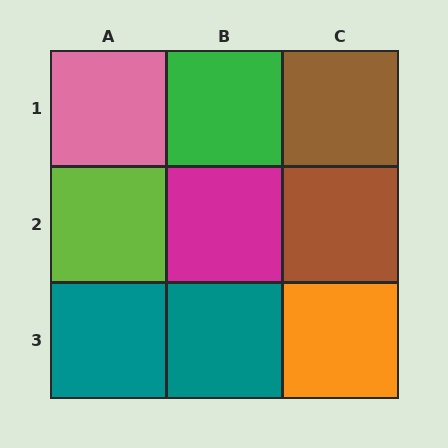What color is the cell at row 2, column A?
Lime.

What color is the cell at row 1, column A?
Pink.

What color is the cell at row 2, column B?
Magenta.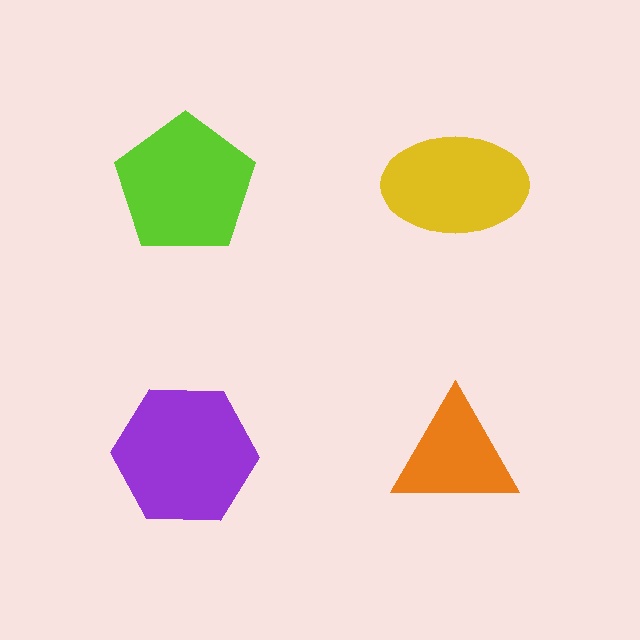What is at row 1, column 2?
A yellow ellipse.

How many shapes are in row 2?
2 shapes.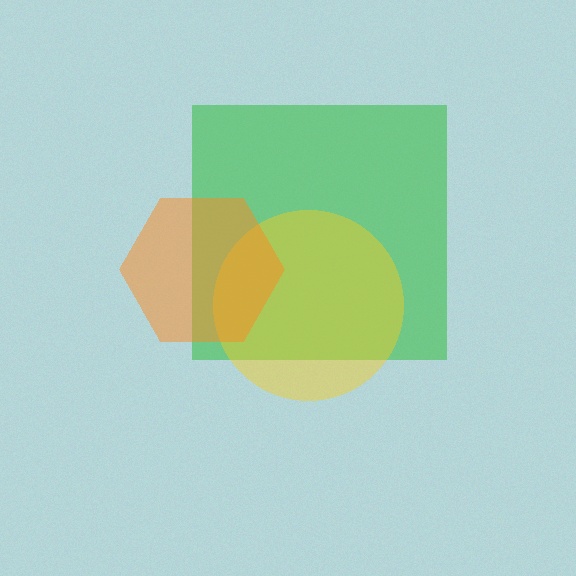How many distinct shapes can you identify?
There are 3 distinct shapes: a green square, a yellow circle, an orange hexagon.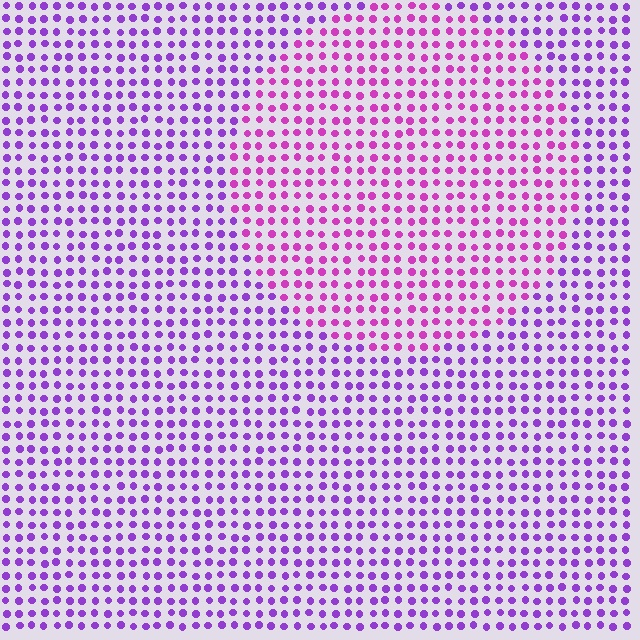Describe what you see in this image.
The image is filled with small purple elements in a uniform arrangement. A circle-shaped region is visible where the elements are tinted to a slightly different hue, forming a subtle color boundary.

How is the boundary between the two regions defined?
The boundary is defined purely by a slight shift in hue (about 33 degrees). Spacing, size, and orientation are identical on both sides.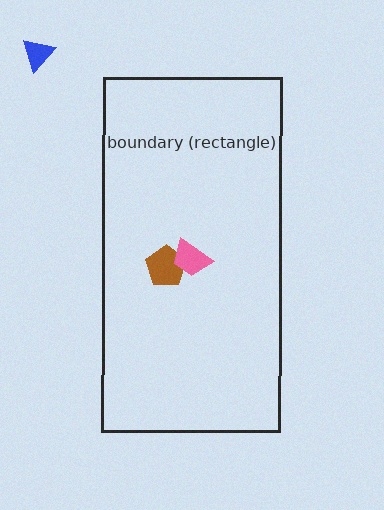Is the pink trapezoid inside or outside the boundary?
Inside.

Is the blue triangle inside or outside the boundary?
Outside.